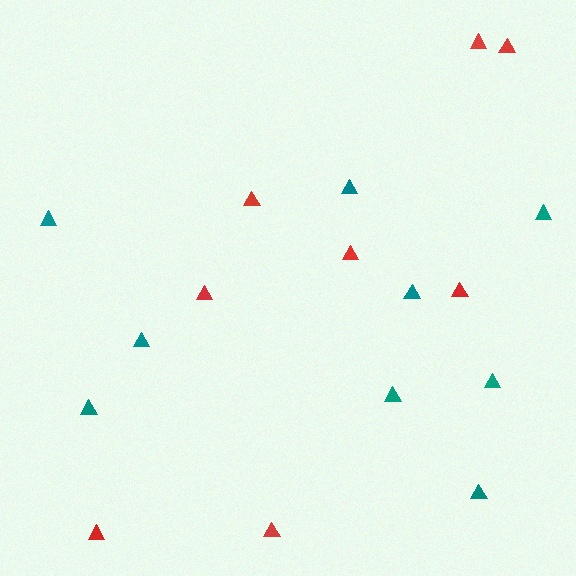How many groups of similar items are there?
There are 2 groups: one group of teal triangles (9) and one group of red triangles (8).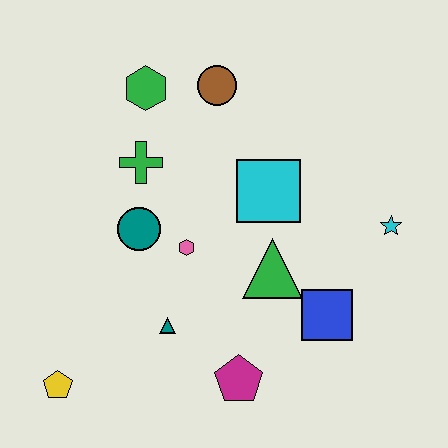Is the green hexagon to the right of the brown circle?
No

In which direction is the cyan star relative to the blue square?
The cyan star is above the blue square.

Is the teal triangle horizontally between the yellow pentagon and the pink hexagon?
Yes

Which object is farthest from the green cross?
The cyan star is farthest from the green cross.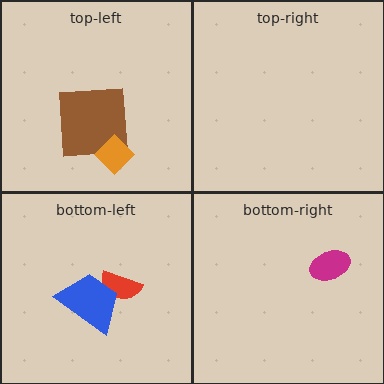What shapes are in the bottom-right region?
The magenta ellipse.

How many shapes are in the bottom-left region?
2.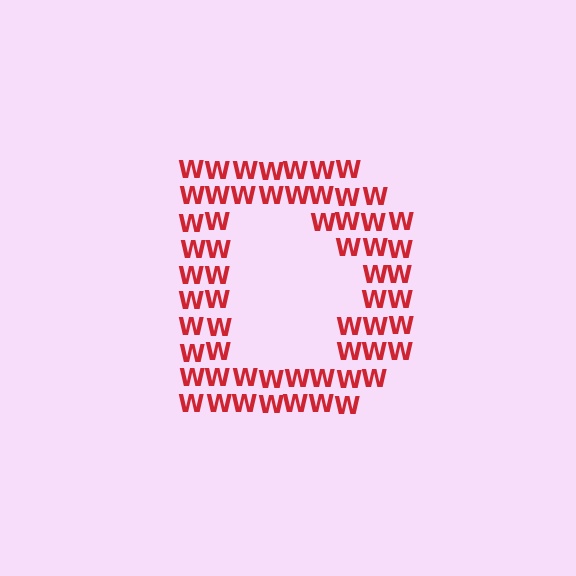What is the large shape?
The large shape is the letter D.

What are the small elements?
The small elements are letter W's.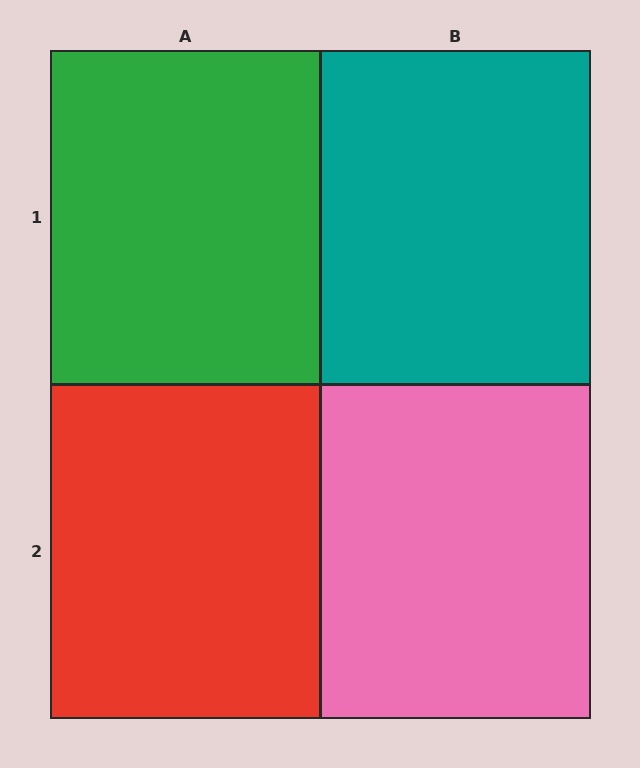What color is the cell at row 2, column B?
Pink.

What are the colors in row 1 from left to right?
Green, teal.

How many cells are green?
1 cell is green.